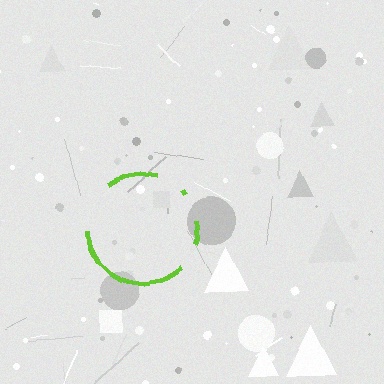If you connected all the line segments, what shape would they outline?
They would outline a circle.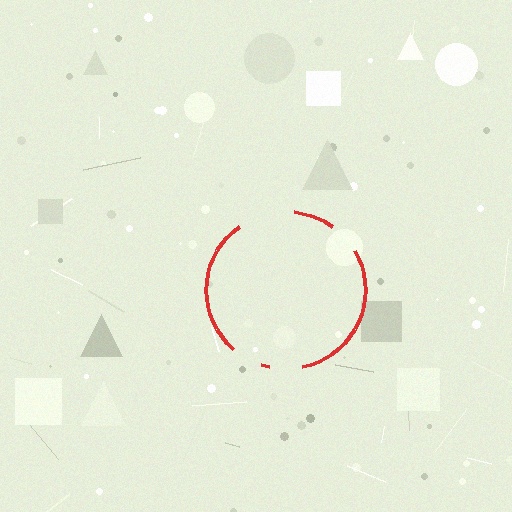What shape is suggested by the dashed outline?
The dashed outline suggests a circle.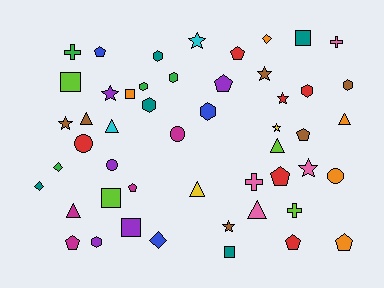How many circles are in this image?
There are 4 circles.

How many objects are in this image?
There are 50 objects.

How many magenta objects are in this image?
There are 4 magenta objects.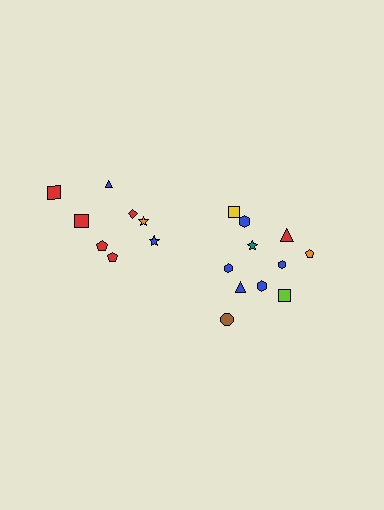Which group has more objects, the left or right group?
The right group.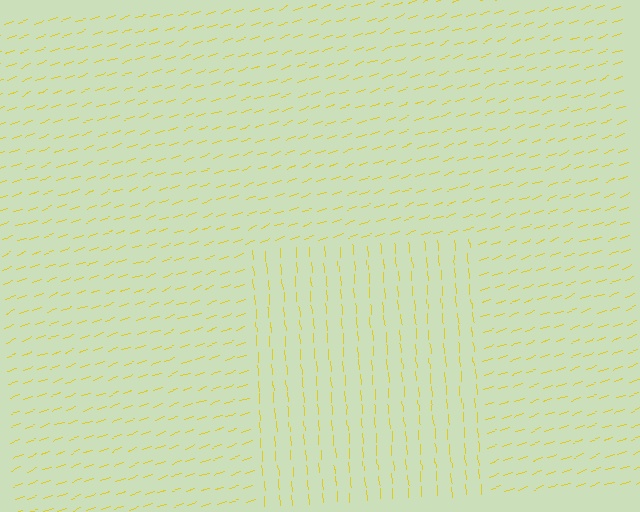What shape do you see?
I see a rectangle.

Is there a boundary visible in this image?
Yes, there is a texture boundary formed by a change in line orientation.